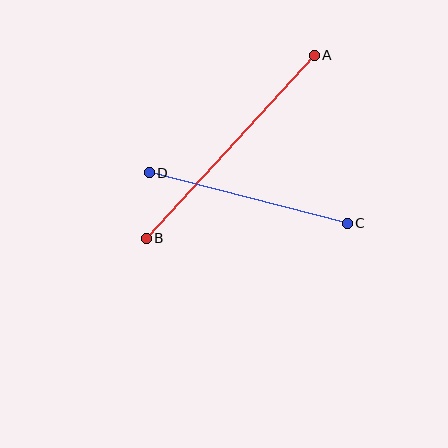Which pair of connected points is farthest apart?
Points A and B are farthest apart.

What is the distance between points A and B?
The distance is approximately 248 pixels.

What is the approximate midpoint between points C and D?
The midpoint is at approximately (248, 198) pixels.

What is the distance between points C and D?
The distance is approximately 204 pixels.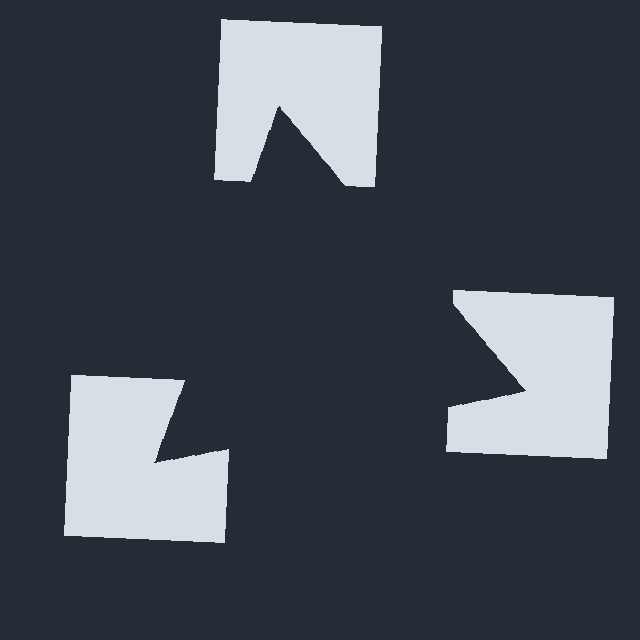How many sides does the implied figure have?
3 sides.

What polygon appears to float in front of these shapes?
An illusory triangle — its edges are inferred from the aligned wedge cuts in the notched squares, not physically drawn.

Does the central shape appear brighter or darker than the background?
It typically appears slightly darker than the background, even though no actual brightness change is drawn.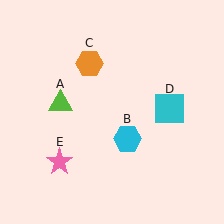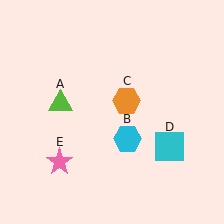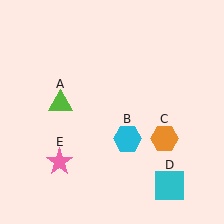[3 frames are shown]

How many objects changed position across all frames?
2 objects changed position: orange hexagon (object C), cyan square (object D).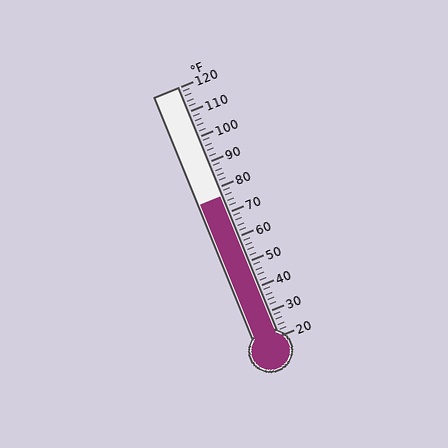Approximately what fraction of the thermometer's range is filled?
The thermometer is filled to approximately 55% of its range.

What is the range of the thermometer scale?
The thermometer scale ranges from 20°F to 120°F.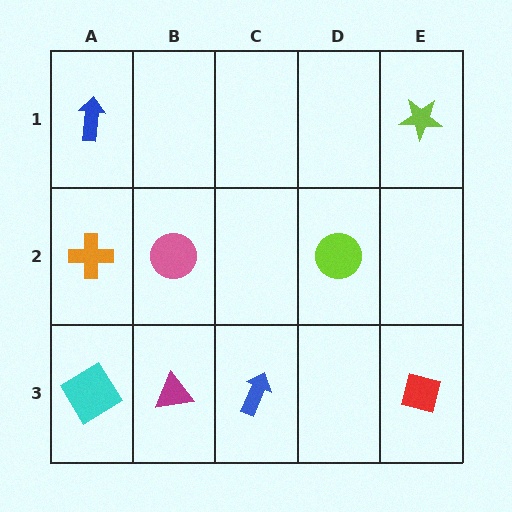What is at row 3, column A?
A cyan diamond.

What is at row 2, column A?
An orange cross.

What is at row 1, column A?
A blue arrow.